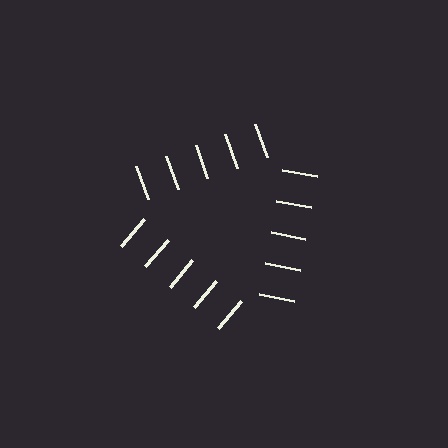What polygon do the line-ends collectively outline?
An illusory triangle — the line segments terminate on its edges but no continuous stroke is drawn.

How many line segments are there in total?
15 — 5 along each of the 3 edges.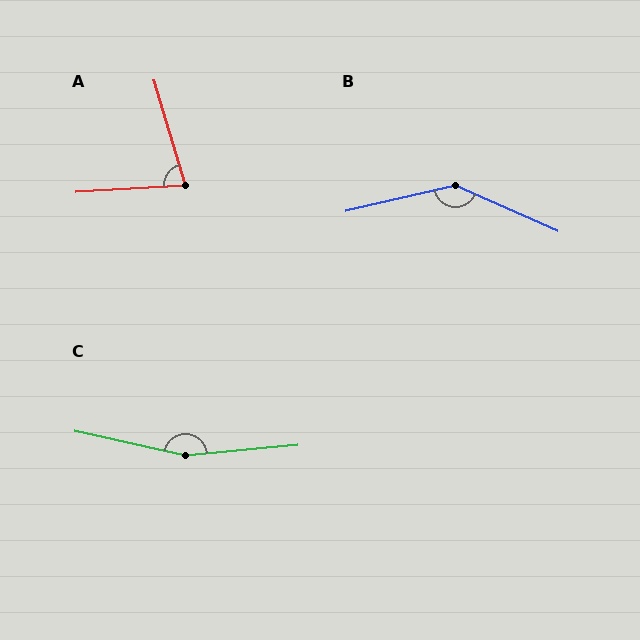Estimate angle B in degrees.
Approximately 143 degrees.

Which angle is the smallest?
A, at approximately 77 degrees.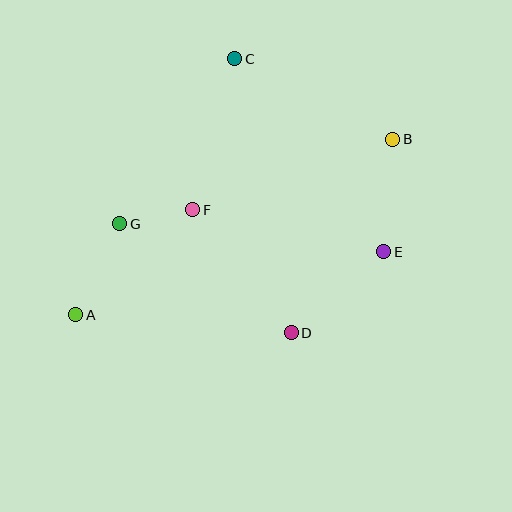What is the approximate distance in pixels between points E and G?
The distance between E and G is approximately 266 pixels.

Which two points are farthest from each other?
Points A and B are farthest from each other.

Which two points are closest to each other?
Points F and G are closest to each other.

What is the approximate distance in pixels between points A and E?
The distance between A and E is approximately 314 pixels.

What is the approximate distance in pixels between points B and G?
The distance between B and G is approximately 286 pixels.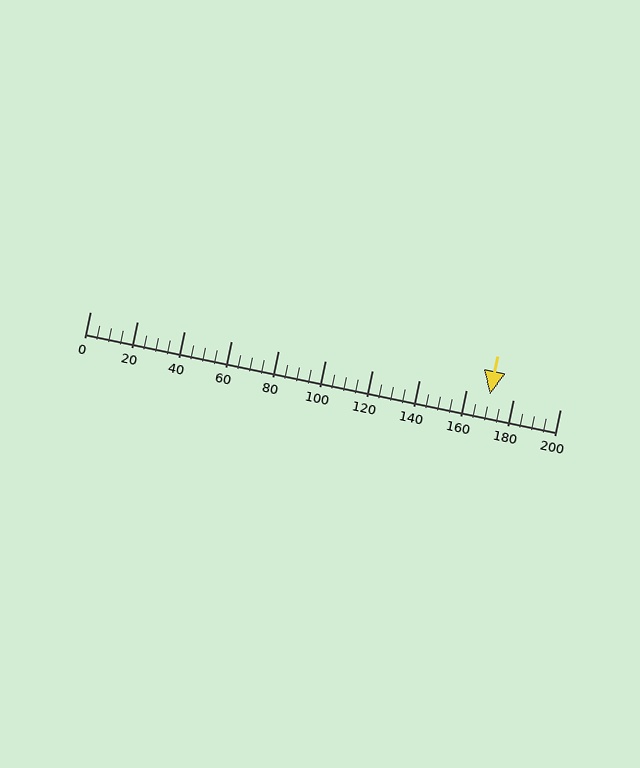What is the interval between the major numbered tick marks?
The major tick marks are spaced 20 units apart.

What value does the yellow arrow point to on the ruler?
The yellow arrow points to approximately 170.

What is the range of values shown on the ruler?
The ruler shows values from 0 to 200.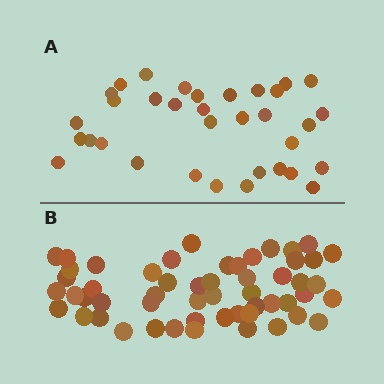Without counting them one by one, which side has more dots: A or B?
Region B (the bottom region) has more dots.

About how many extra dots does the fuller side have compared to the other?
Region B has approximately 20 more dots than region A.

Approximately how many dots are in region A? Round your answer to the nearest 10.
About 30 dots. (The exact count is 34, which rounds to 30.)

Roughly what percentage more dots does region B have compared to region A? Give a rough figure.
About 60% more.